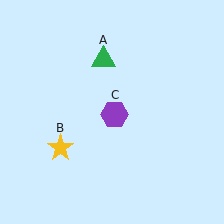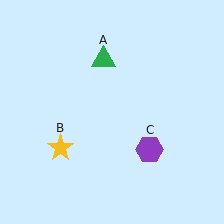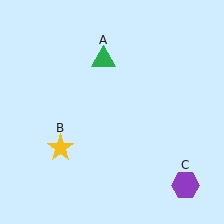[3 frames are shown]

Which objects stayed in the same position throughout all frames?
Green triangle (object A) and yellow star (object B) remained stationary.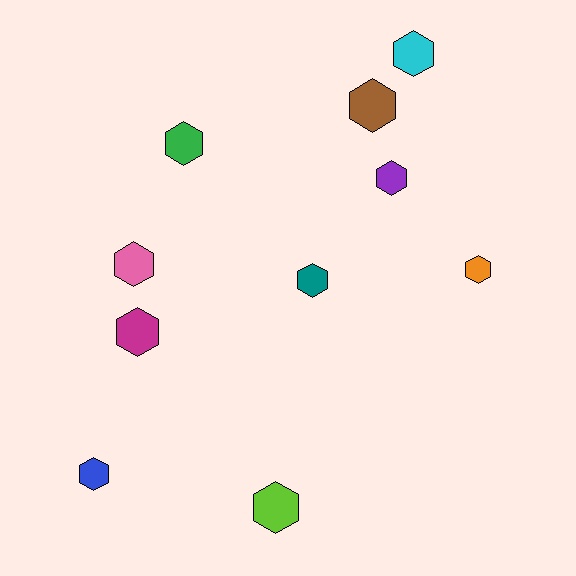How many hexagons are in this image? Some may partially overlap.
There are 10 hexagons.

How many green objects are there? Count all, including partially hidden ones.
There is 1 green object.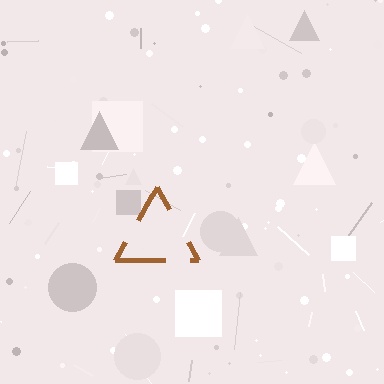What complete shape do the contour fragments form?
The contour fragments form a triangle.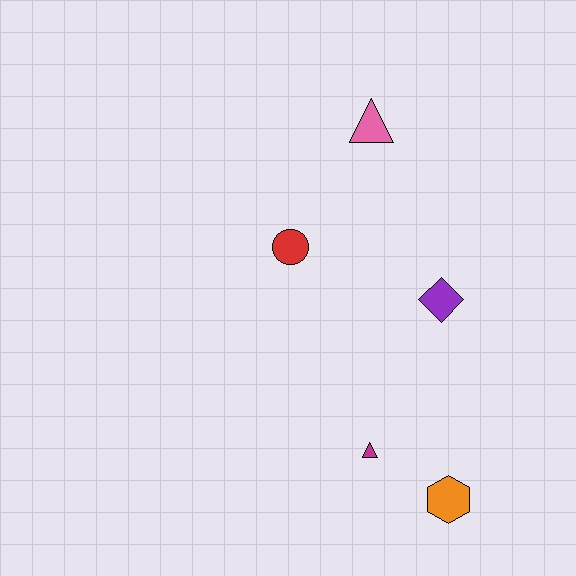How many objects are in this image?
There are 5 objects.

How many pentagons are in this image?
There are no pentagons.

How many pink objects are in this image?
There is 1 pink object.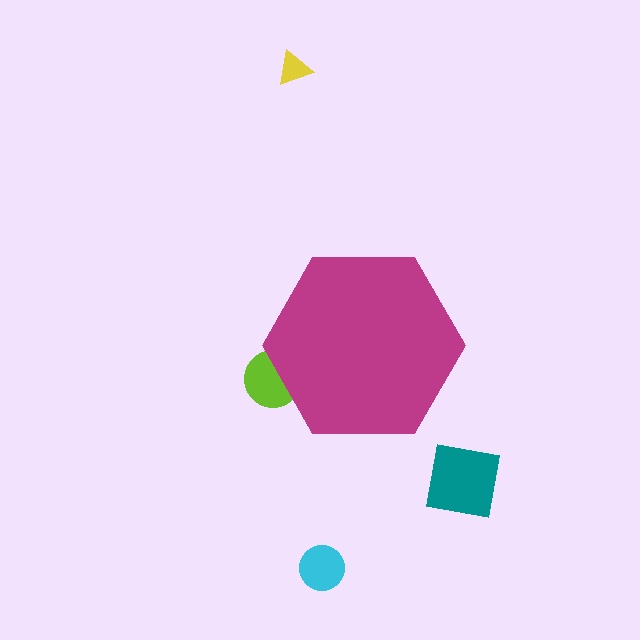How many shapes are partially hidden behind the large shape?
1 shape is partially hidden.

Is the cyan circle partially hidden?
No, the cyan circle is fully visible.